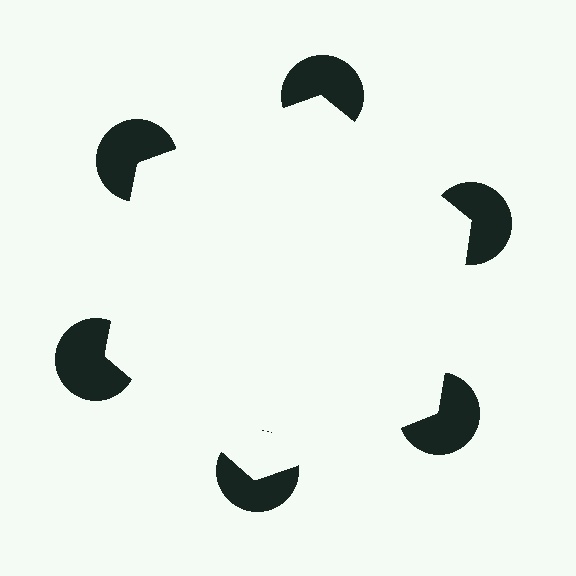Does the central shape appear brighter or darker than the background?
It typically appears slightly brighter than the background, even though no actual brightness change is drawn.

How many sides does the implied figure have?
6 sides.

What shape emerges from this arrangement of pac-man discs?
An illusory hexagon — its edges are inferred from the aligned wedge cuts in the pac-man discs, not physically drawn.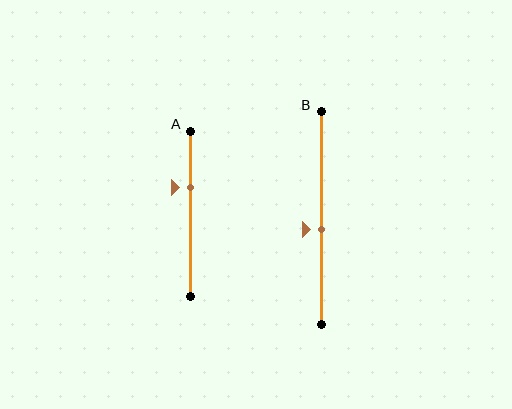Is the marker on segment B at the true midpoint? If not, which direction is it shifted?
No, the marker on segment B is shifted downward by about 5% of the segment length.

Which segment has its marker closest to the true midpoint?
Segment B has its marker closest to the true midpoint.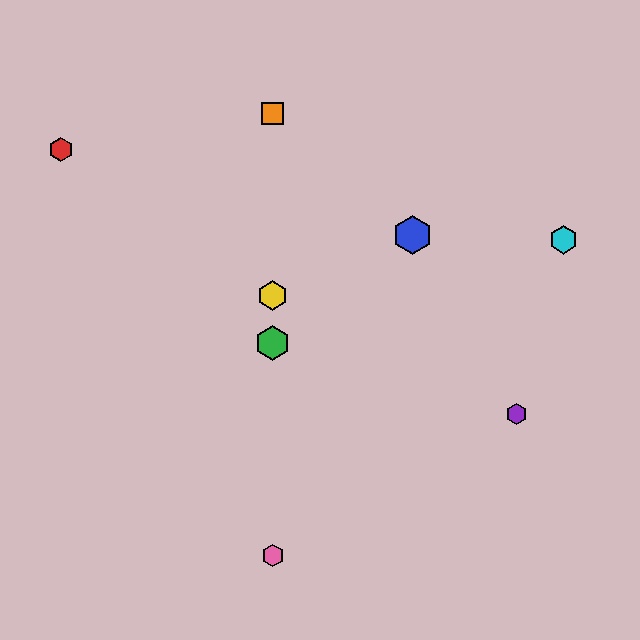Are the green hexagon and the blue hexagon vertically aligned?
No, the green hexagon is at x≈273 and the blue hexagon is at x≈412.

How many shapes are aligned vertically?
4 shapes (the green hexagon, the yellow hexagon, the orange square, the pink hexagon) are aligned vertically.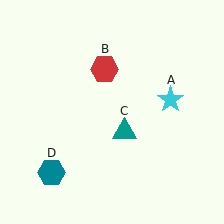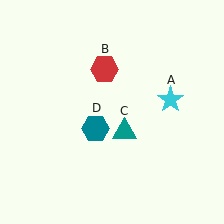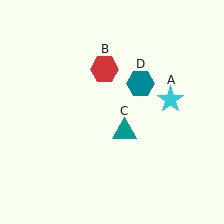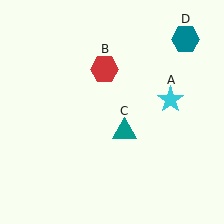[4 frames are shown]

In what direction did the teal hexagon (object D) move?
The teal hexagon (object D) moved up and to the right.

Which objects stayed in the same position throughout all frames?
Cyan star (object A) and red hexagon (object B) and teal triangle (object C) remained stationary.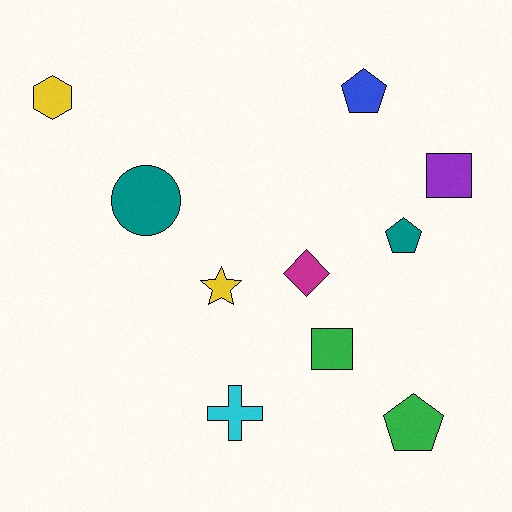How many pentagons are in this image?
There are 3 pentagons.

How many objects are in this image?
There are 10 objects.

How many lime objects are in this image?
There are no lime objects.